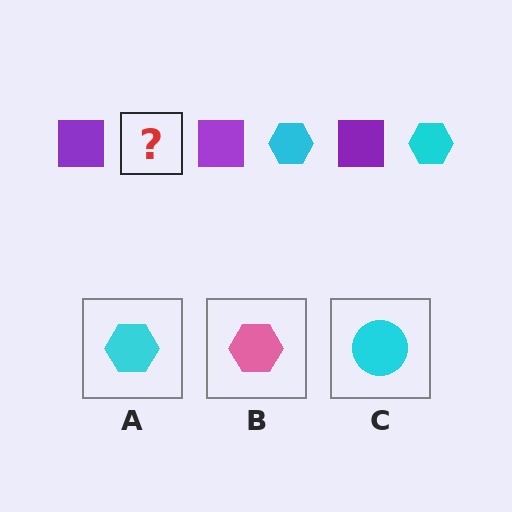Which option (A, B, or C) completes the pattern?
A.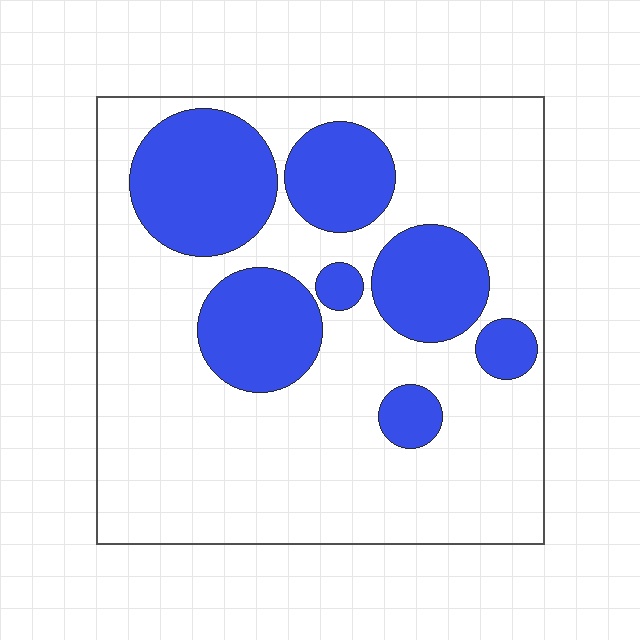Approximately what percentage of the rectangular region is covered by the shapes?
Approximately 30%.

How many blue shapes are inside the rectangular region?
7.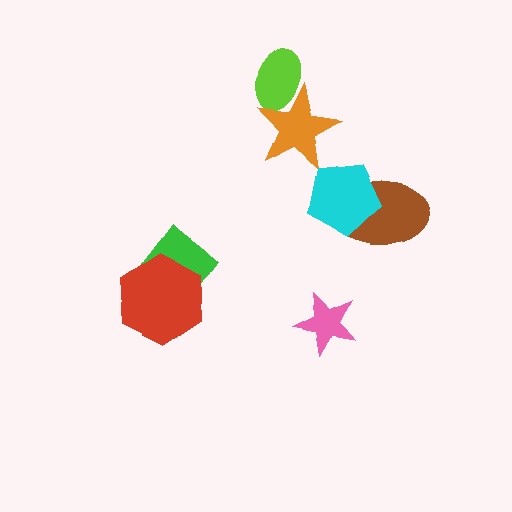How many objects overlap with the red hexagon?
1 object overlaps with the red hexagon.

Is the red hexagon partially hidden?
No, no other shape covers it.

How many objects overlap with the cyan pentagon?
1 object overlaps with the cyan pentagon.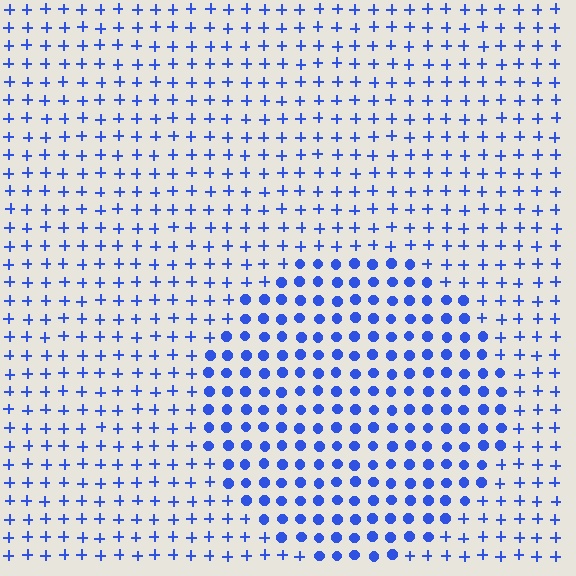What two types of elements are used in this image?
The image uses circles inside the circle region and plus signs outside it.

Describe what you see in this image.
The image is filled with small blue elements arranged in a uniform grid. A circle-shaped region contains circles, while the surrounding area contains plus signs. The boundary is defined purely by the change in element shape.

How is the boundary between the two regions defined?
The boundary is defined by a change in element shape: circles inside vs. plus signs outside. All elements share the same color and spacing.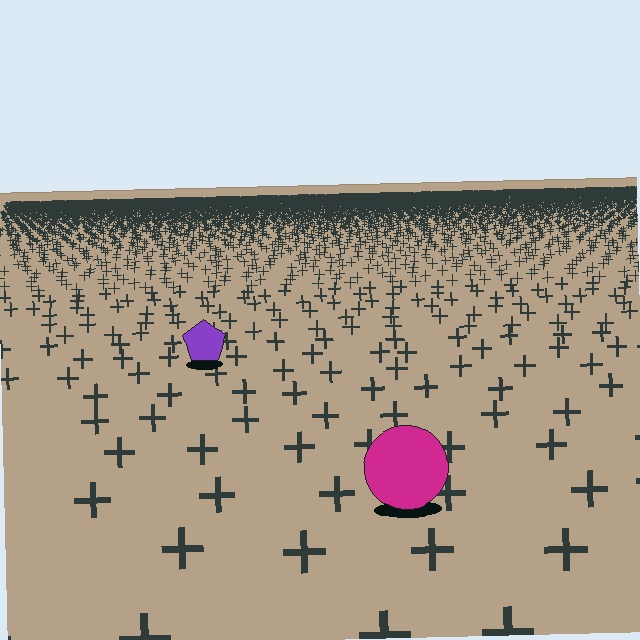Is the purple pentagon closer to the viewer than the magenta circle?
No. The magenta circle is closer — you can tell from the texture gradient: the ground texture is coarser near it.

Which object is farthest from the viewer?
The purple pentagon is farthest from the viewer. It appears smaller and the ground texture around it is denser.